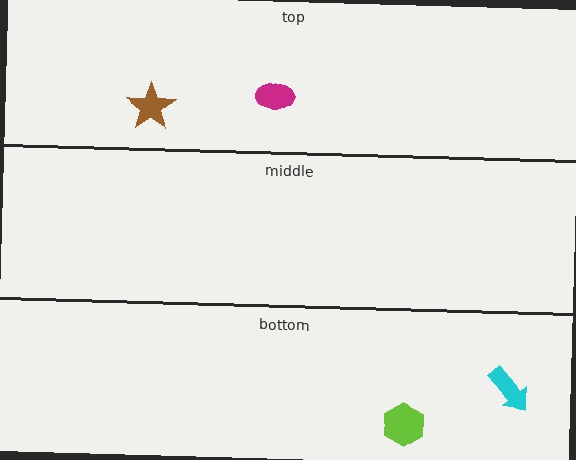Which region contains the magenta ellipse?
The top region.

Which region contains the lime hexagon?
The bottom region.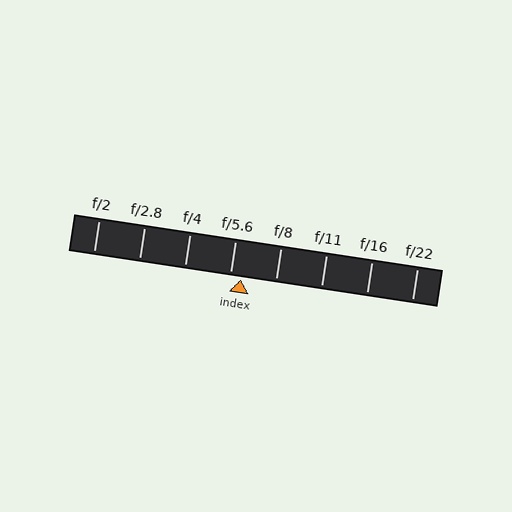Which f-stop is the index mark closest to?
The index mark is closest to f/5.6.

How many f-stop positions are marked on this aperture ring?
There are 8 f-stop positions marked.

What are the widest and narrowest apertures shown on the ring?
The widest aperture shown is f/2 and the narrowest is f/22.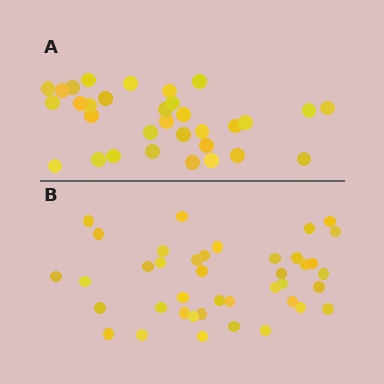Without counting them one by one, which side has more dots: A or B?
Region B (the bottom region) has more dots.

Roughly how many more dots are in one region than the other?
Region B has roughly 8 or so more dots than region A.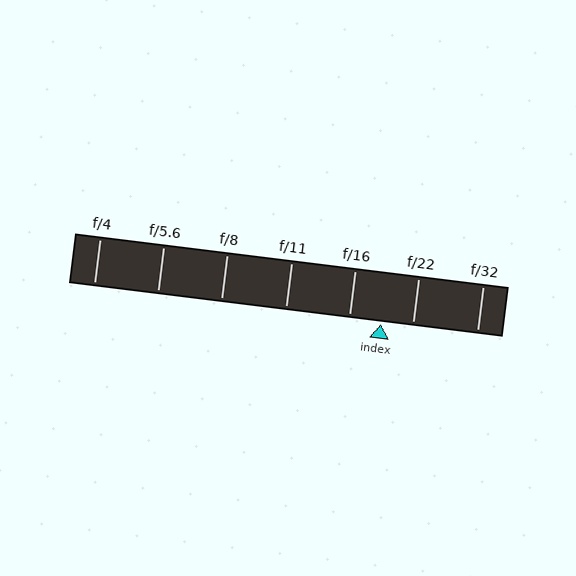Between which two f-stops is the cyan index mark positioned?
The index mark is between f/16 and f/22.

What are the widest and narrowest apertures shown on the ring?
The widest aperture shown is f/4 and the narrowest is f/32.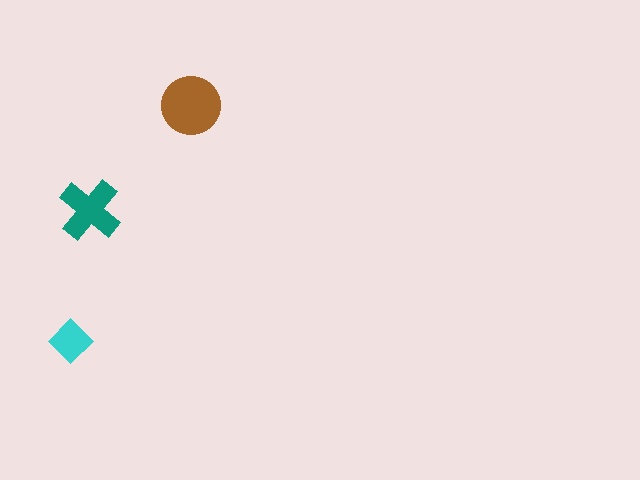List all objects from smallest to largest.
The cyan diamond, the teal cross, the brown circle.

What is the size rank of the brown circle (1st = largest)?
1st.